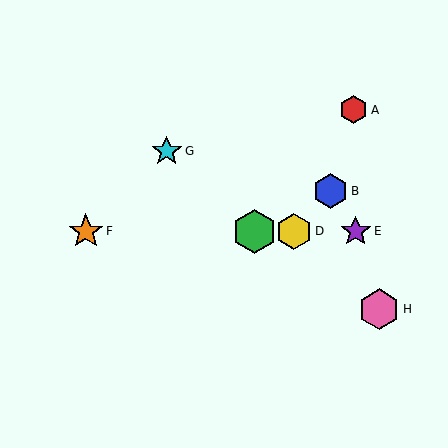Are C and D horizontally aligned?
Yes, both are at y≈231.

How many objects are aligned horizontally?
4 objects (C, D, E, F) are aligned horizontally.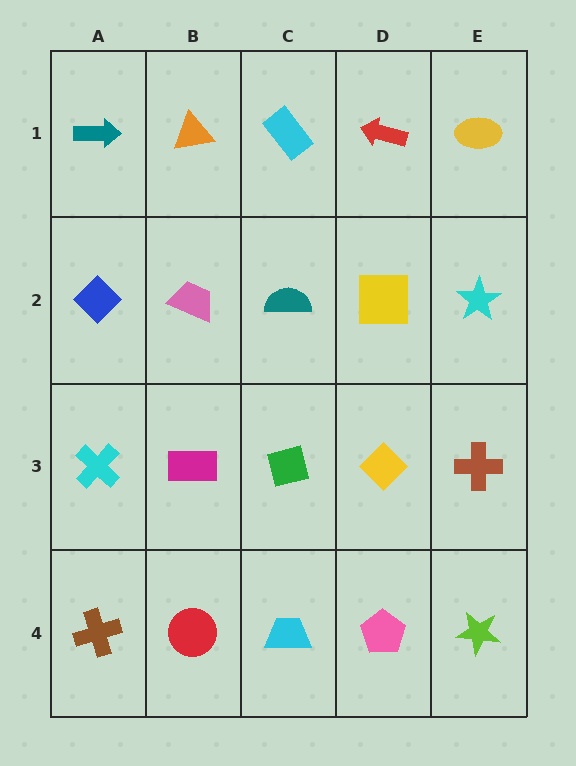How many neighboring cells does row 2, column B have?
4.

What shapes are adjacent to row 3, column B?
A pink trapezoid (row 2, column B), a red circle (row 4, column B), a cyan cross (row 3, column A), a green square (row 3, column C).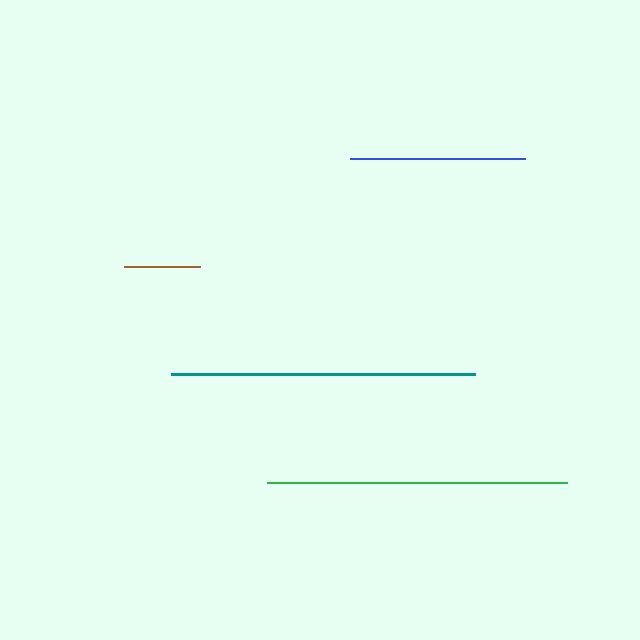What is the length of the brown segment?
The brown segment is approximately 76 pixels long.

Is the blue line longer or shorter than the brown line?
The blue line is longer than the brown line.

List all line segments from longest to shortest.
From longest to shortest: teal, green, blue, brown.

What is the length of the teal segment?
The teal segment is approximately 304 pixels long.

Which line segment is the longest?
The teal line is the longest at approximately 304 pixels.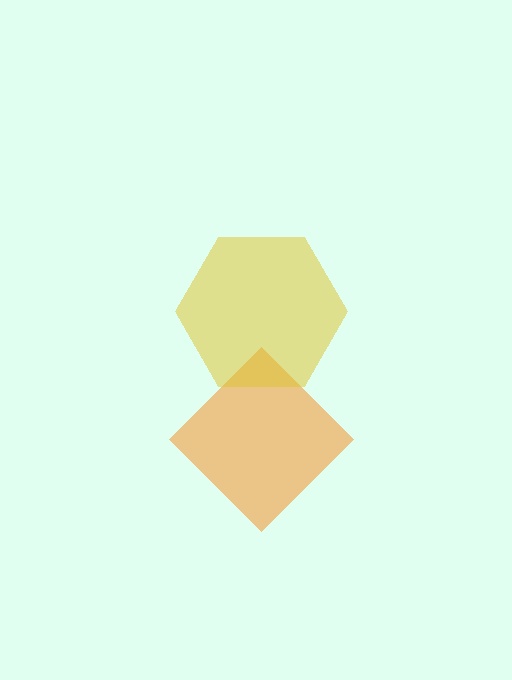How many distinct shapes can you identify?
There are 2 distinct shapes: an orange diamond, a yellow hexagon.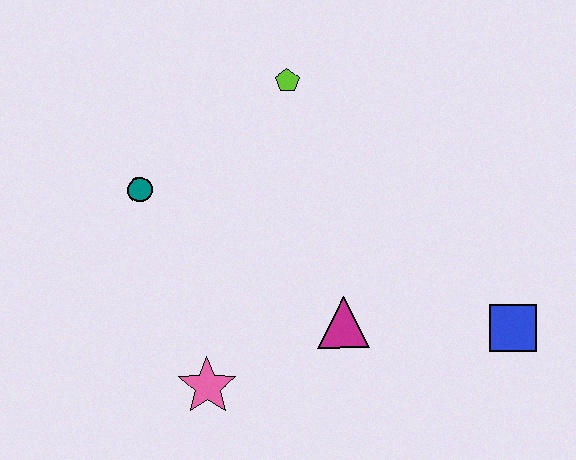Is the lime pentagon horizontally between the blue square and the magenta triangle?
No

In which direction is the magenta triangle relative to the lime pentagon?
The magenta triangle is below the lime pentagon.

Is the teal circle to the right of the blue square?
No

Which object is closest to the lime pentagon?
The teal circle is closest to the lime pentagon.